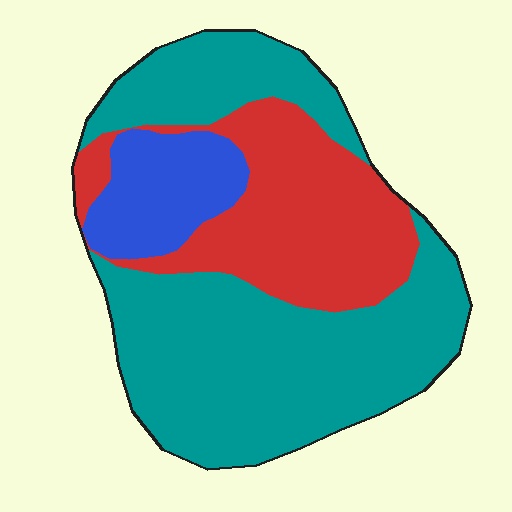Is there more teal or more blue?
Teal.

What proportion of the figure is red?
Red takes up between a quarter and a half of the figure.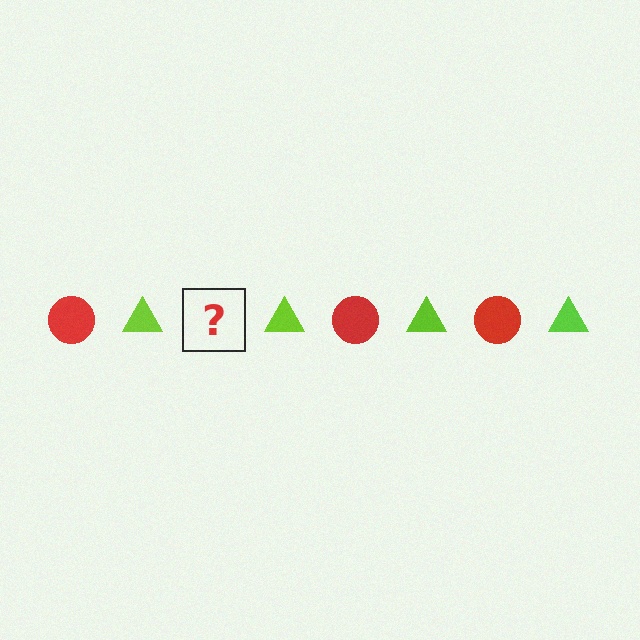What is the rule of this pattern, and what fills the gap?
The rule is that the pattern alternates between red circle and lime triangle. The gap should be filled with a red circle.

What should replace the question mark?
The question mark should be replaced with a red circle.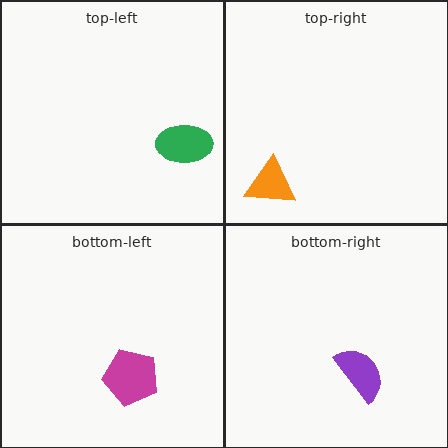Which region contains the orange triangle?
The top-right region.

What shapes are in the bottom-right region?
The purple semicircle.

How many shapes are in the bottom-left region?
1.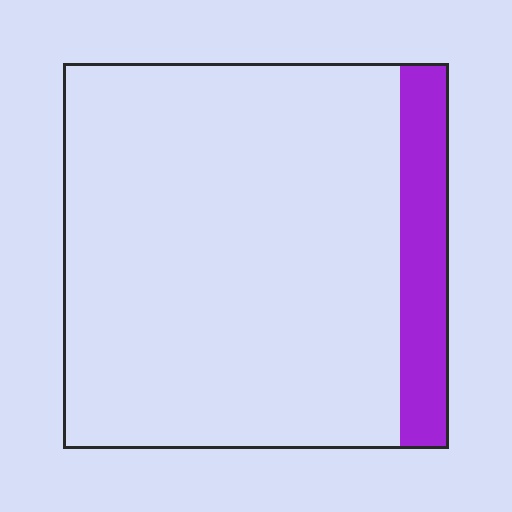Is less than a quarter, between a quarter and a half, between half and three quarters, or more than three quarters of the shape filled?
Less than a quarter.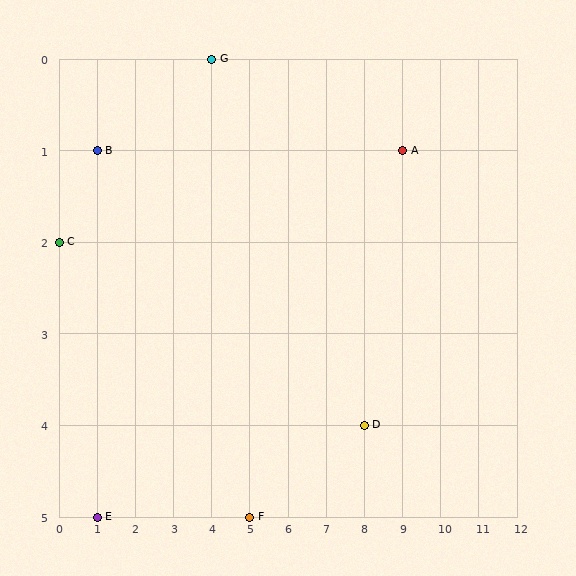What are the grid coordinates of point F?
Point F is at grid coordinates (5, 5).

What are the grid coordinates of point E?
Point E is at grid coordinates (1, 5).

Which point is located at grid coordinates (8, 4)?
Point D is at (8, 4).